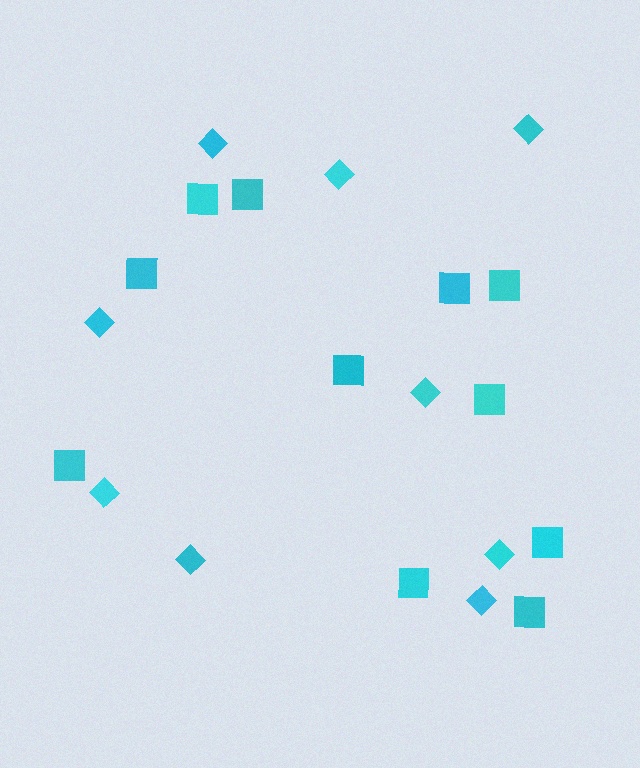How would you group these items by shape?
There are 2 groups: one group of squares (11) and one group of diamonds (9).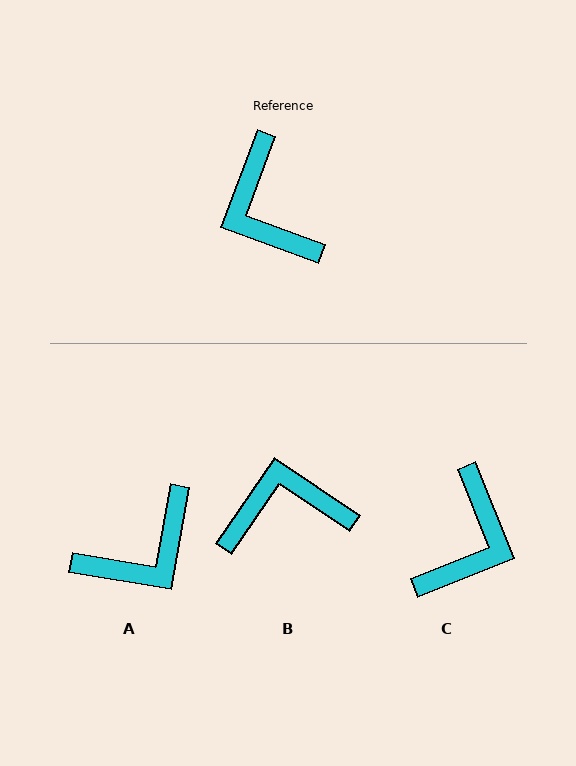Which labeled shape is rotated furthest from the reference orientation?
C, about 132 degrees away.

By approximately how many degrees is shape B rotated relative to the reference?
Approximately 104 degrees clockwise.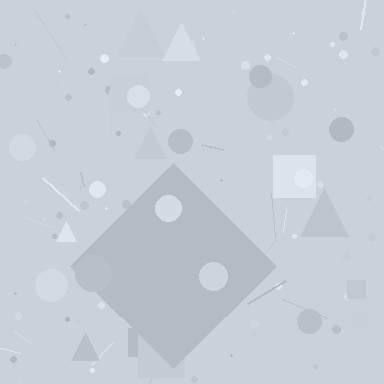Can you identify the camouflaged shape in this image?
The camouflaged shape is a diamond.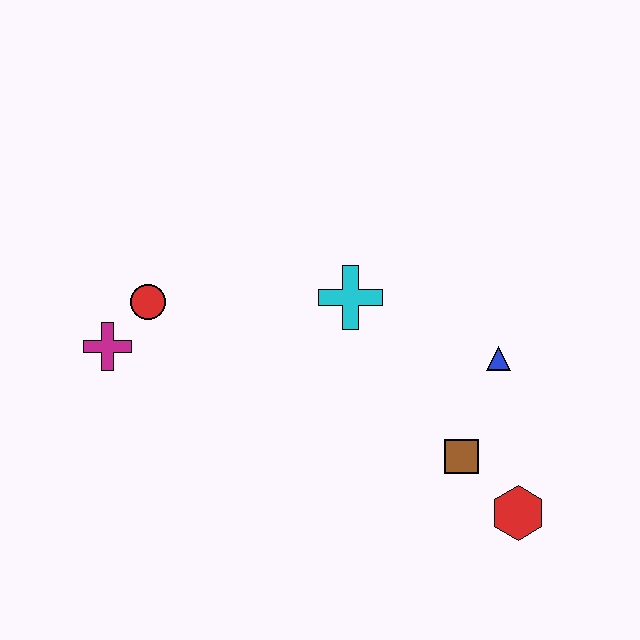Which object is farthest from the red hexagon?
The magenta cross is farthest from the red hexagon.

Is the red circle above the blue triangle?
Yes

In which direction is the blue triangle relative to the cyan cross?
The blue triangle is to the right of the cyan cross.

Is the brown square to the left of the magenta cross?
No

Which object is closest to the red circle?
The magenta cross is closest to the red circle.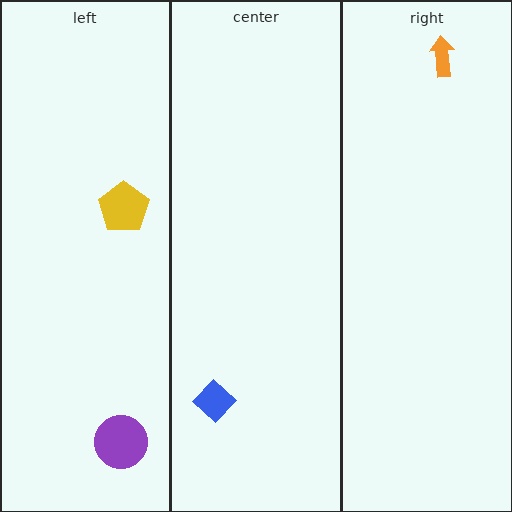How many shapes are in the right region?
1.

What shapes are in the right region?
The orange arrow.